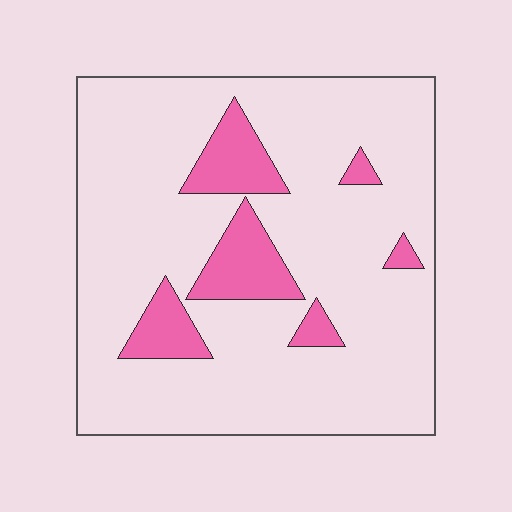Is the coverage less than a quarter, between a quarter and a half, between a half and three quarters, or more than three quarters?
Less than a quarter.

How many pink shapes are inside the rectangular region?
6.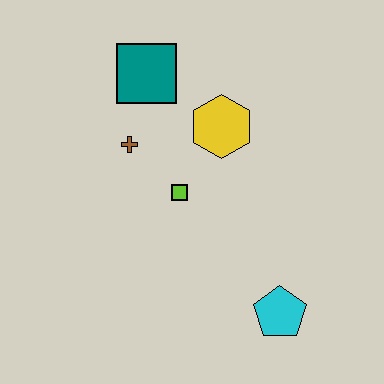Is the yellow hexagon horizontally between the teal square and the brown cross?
No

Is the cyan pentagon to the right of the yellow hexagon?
Yes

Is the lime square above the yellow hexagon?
No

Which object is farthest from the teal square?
The cyan pentagon is farthest from the teal square.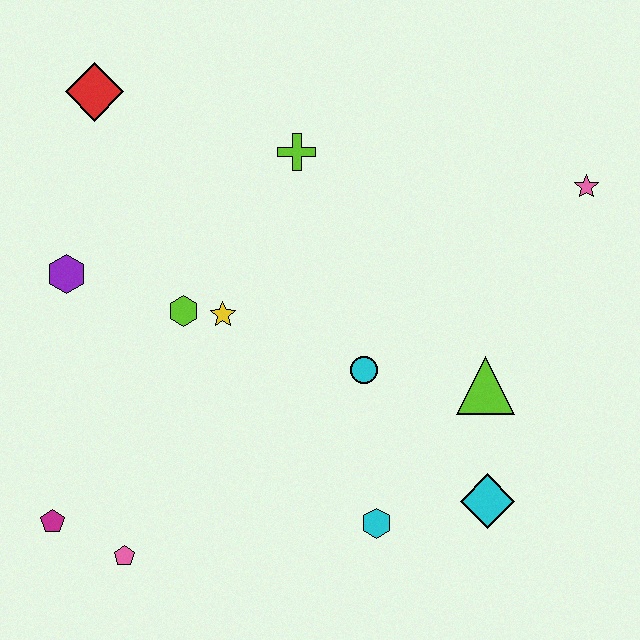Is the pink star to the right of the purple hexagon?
Yes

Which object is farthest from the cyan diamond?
The red diamond is farthest from the cyan diamond.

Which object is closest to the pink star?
The lime triangle is closest to the pink star.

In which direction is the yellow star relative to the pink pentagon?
The yellow star is above the pink pentagon.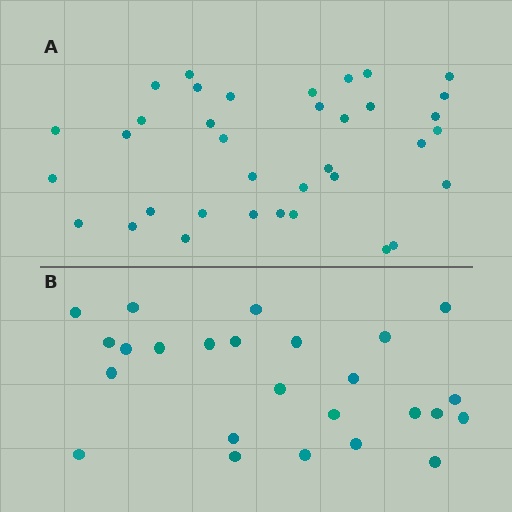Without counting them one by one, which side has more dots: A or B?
Region A (the top region) has more dots.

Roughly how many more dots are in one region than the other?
Region A has roughly 12 or so more dots than region B.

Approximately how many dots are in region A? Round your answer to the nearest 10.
About 40 dots. (The exact count is 36, which rounds to 40.)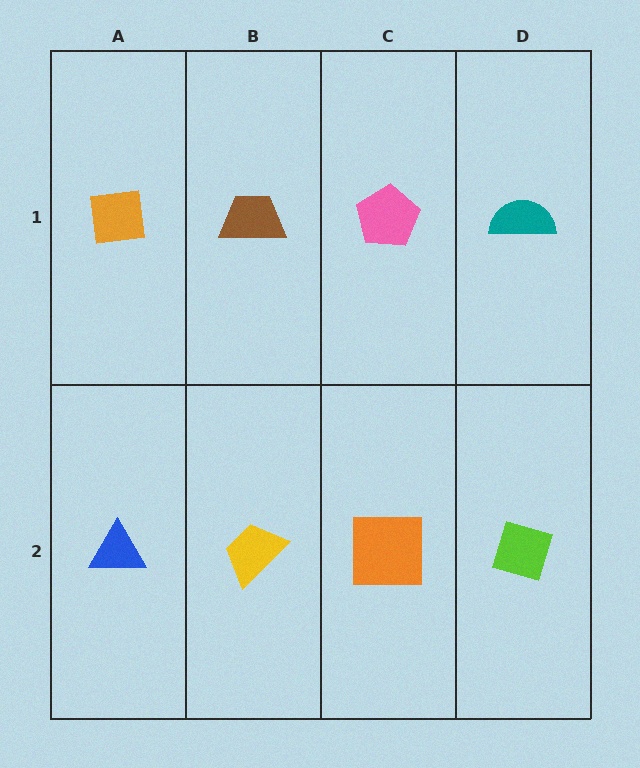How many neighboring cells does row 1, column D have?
2.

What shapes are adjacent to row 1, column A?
A blue triangle (row 2, column A), a brown trapezoid (row 1, column B).